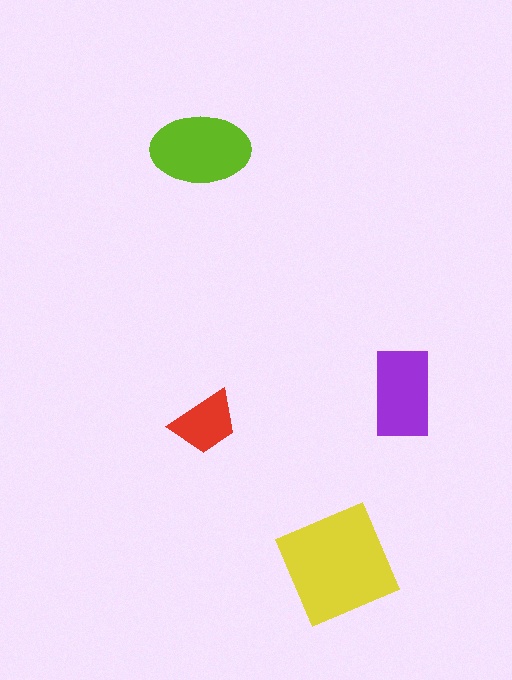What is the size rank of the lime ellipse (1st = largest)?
2nd.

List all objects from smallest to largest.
The red trapezoid, the purple rectangle, the lime ellipse, the yellow square.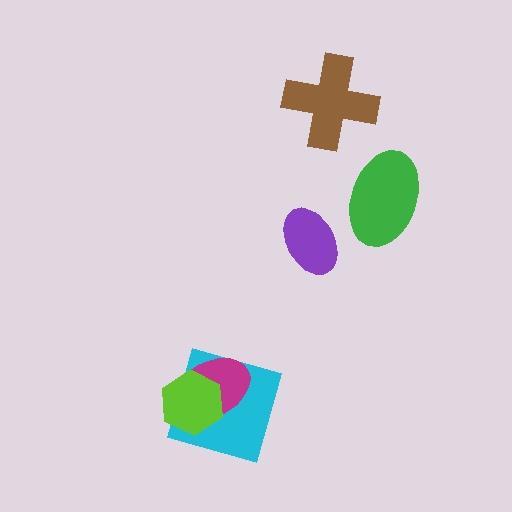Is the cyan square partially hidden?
Yes, it is partially covered by another shape.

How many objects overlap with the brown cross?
0 objects overlap with the brown cross.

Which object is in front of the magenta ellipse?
The lime hexagon is in front of the magenta ellipse.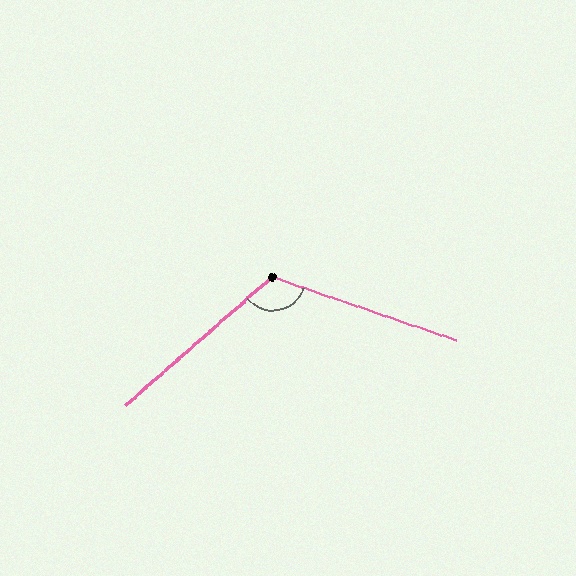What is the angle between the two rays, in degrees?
Approximately 120 degrees.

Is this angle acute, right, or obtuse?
It is obtuse.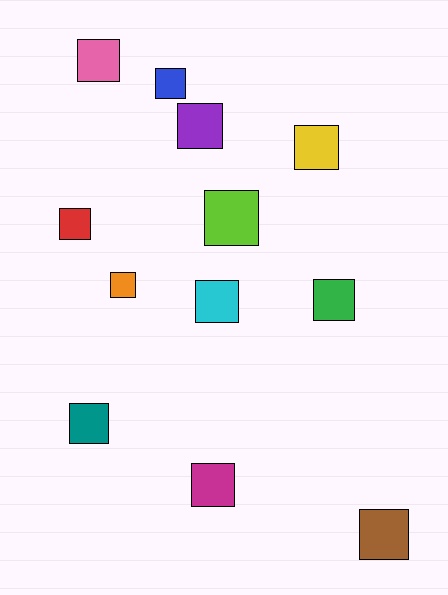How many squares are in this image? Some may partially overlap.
There are 12 squares.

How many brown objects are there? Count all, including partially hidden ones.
There is 1 brown object.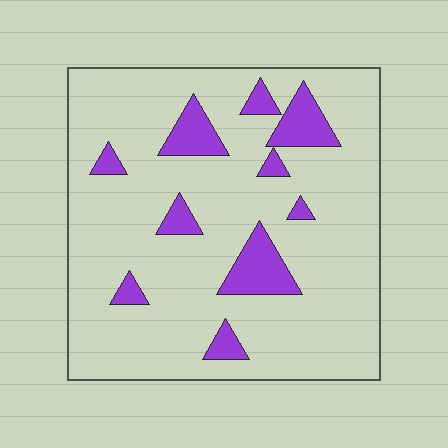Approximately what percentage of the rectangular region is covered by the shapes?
Approximately 15%.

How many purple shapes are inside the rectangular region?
10.